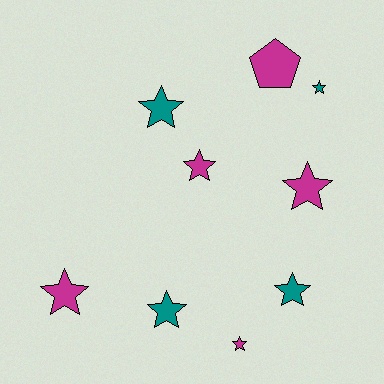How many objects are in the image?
There are 9 objects.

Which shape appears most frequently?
Star, with 8 objects.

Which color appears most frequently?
Magenta, with 5 objects.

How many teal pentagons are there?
There are no teal pentagons.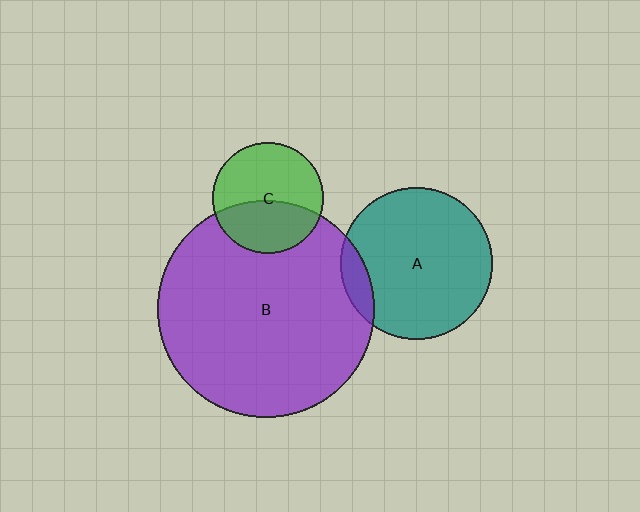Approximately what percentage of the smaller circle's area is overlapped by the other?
Approximately 10%.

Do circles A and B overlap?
Yes.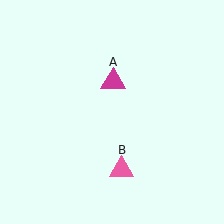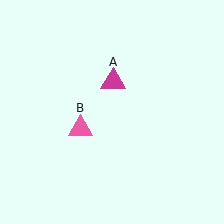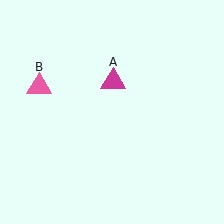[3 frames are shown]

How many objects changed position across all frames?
1 object changed position: pink triangle (object B).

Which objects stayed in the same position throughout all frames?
Magenta triangle (object A) remained stationary.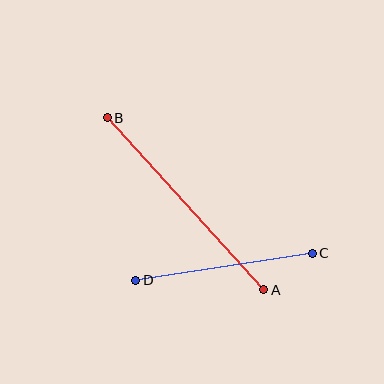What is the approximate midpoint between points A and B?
The midpoint is at approximately (185, 204) pixels.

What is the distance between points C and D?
The distance is approximately 179 pixels.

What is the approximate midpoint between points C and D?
The midpoint is at approximately (224, 267) pixels.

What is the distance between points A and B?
The distance is approximately 233 pixels.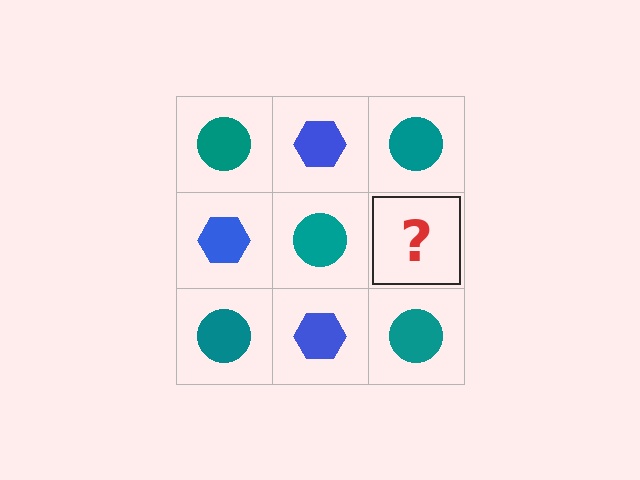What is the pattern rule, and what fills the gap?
The rule is that it alternates teal circle and blue hexagon in a checkerboard pattern. The gap should be filled with a blue hexagon.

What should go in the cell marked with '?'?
The missing cell should contain a blue hexagon.